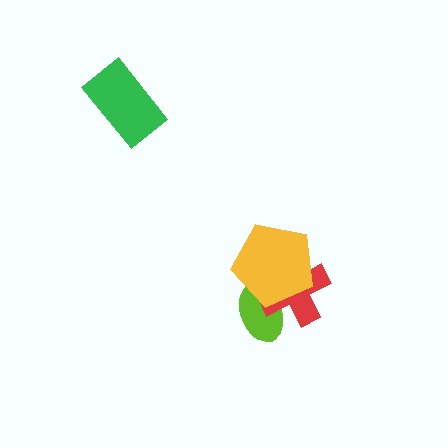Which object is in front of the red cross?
The yellow pentagon is in front of the red cross.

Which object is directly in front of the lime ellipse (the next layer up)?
The red cross is directly in front of the lime ellipse.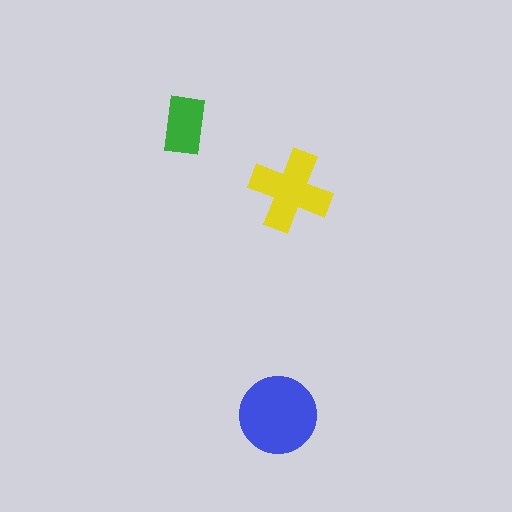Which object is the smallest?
The green rectangle.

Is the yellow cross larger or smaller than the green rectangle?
Larger.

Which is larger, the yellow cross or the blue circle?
The blue circle.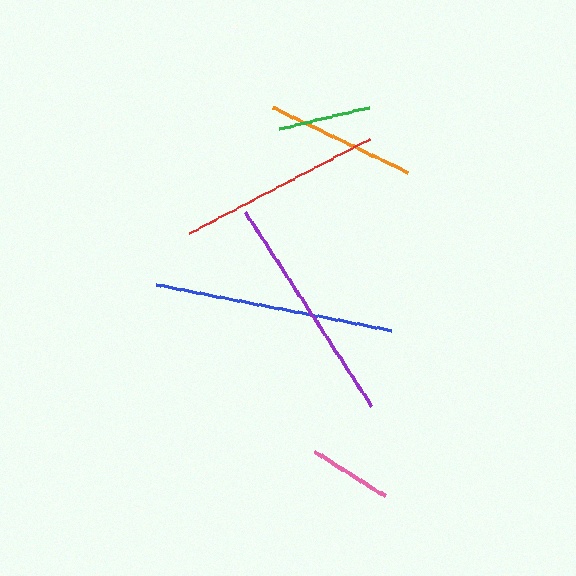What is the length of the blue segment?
The blue segment is approximately 240 pixels long.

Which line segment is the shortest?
The pink line is the shortest at approximately 83 pixels.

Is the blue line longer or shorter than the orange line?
The blue line is longer than the orange line.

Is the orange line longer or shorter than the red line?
The red line is longer than the orange line.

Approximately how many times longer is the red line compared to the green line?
The red line is approximately 2.2 times the length of the green line.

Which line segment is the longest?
The blue line is the longest at approximately 240 pixels.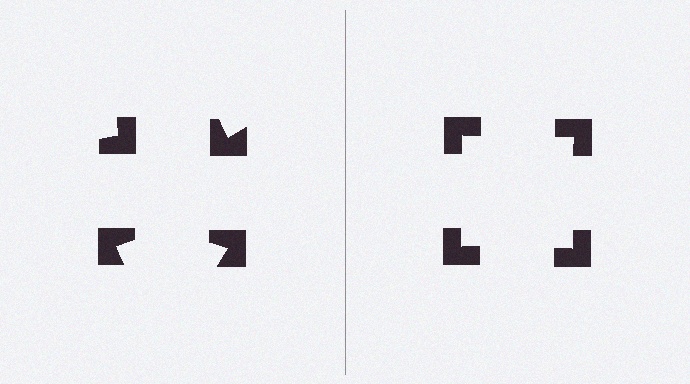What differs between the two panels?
The notched squares are positioned identically on both sides; only the wedge orientations differ. On the right they align to a square; on the left they are misaligned.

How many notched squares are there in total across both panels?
8 — 4 on each side.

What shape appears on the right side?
An illusory square.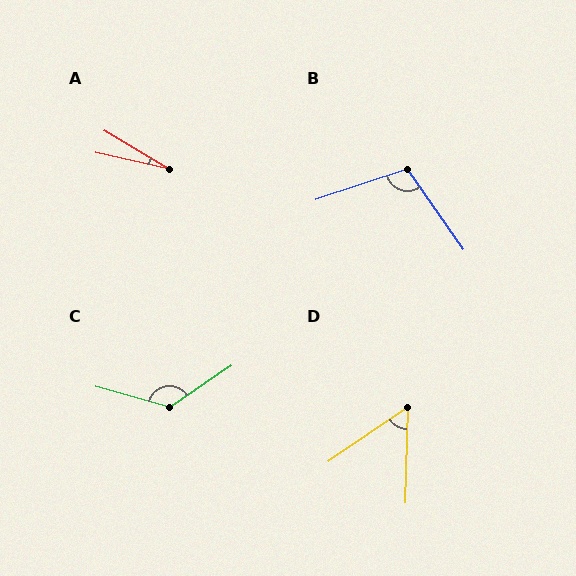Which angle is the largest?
C, at approximately 130 degrees.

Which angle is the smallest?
A, at approximately 18 degrees.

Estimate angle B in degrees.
Approximately 107 degrees.